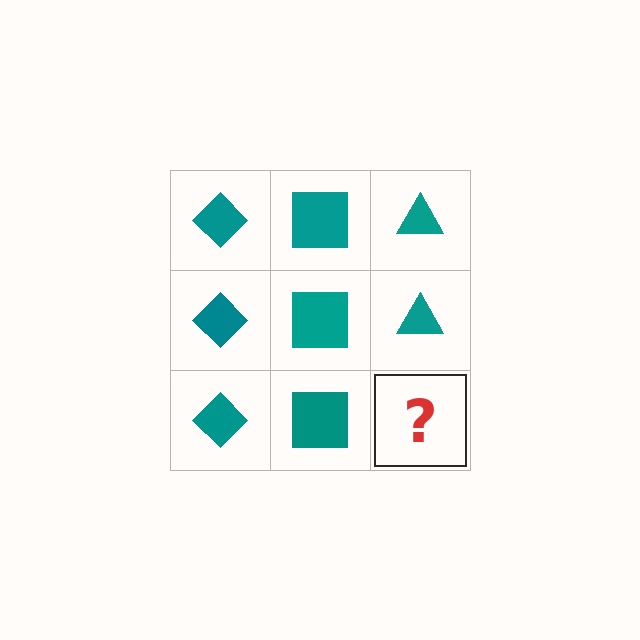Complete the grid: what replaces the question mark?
The question mark should be replaced with a teal triangle.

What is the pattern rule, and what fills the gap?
The rule is that each column has a consistent shape. The gap should be filled with a teal triangle.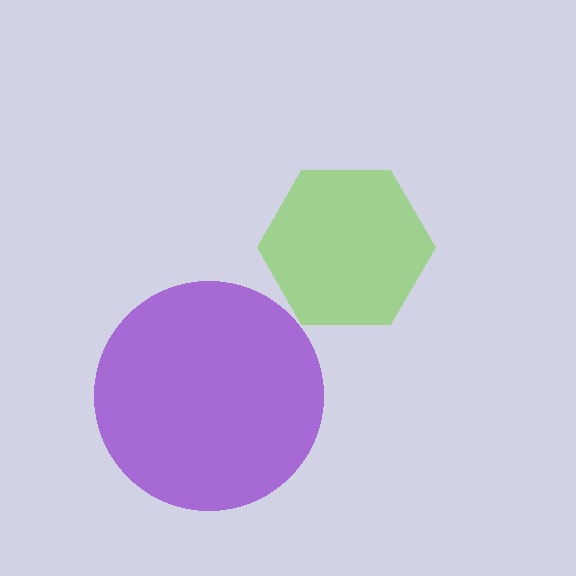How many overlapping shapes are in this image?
There are 2 overlapping shapes in the image.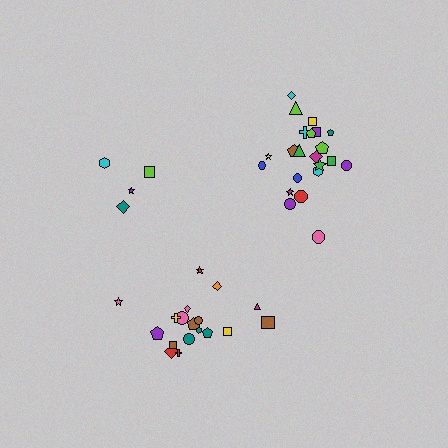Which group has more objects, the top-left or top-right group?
The top-right group.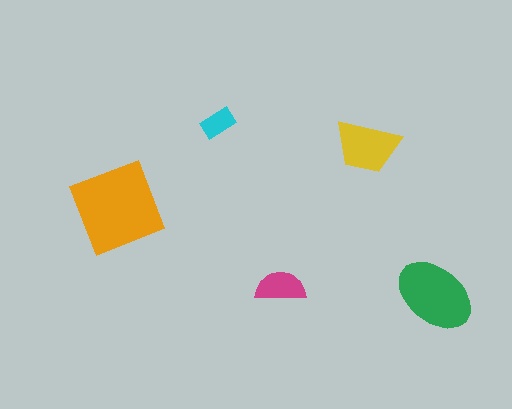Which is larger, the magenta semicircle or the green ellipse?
The green ellipse.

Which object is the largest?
The orange diamond.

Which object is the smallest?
The cyan rectangle.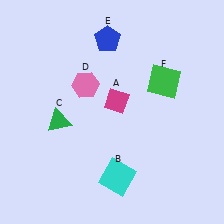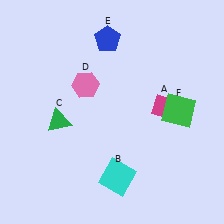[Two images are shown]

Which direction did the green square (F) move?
The green square (F) moved down.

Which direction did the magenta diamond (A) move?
The magenta diamond (A) moved right.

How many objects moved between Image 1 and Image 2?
2 objects moved between the two images.